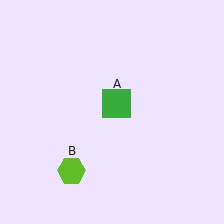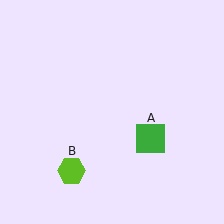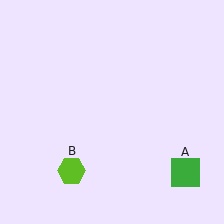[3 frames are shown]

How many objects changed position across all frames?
1 object changed position: green square (object A).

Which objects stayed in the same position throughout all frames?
Lime hexagon (object B) remained stationary.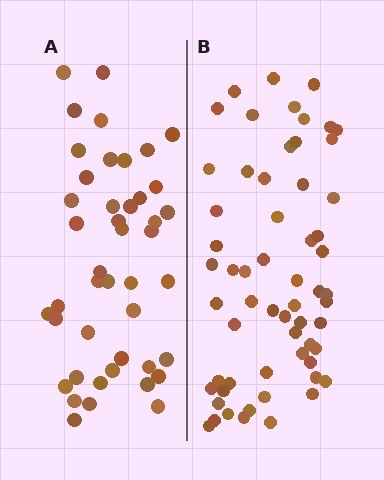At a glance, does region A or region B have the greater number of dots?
Region B (the right region) has more dots.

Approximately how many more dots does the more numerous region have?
Region B has approximately 15 more dots than region A.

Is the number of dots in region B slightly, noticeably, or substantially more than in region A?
Region B has noticeably more, but not dramatically so. The ratio is roughly 1.4 to 1.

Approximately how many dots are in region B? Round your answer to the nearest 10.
About 60 dots.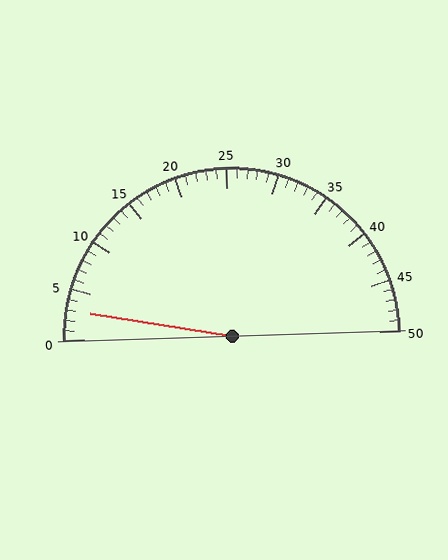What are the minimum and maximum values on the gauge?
The gauge ranges from 0 to 50.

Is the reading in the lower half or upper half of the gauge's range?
The reading is in the lower half of the range (0 to 50).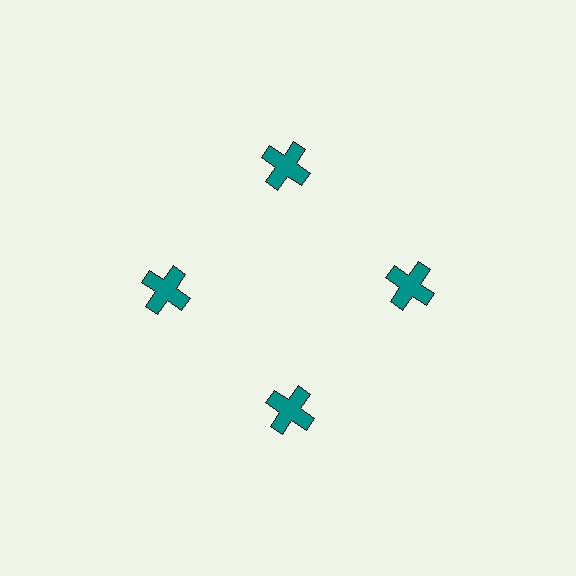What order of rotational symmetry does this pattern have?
This pattern has 4-fold rotational symmetry.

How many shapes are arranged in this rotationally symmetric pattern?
There are 4 shapes, arranged in 4 groups of 1.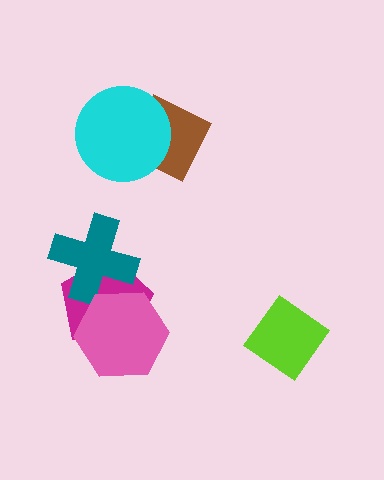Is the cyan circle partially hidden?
No, no other shape covers it.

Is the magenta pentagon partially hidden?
Yes, it is partially covered by another shape.